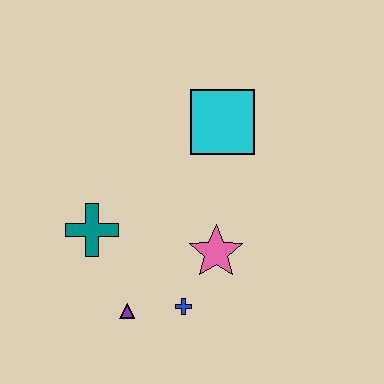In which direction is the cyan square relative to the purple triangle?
The cyan square is above the purple triangle.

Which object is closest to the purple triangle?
The blue cross is closest to the purple triangle.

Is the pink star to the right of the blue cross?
Yes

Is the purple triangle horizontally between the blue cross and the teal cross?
Yes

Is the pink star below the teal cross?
Yes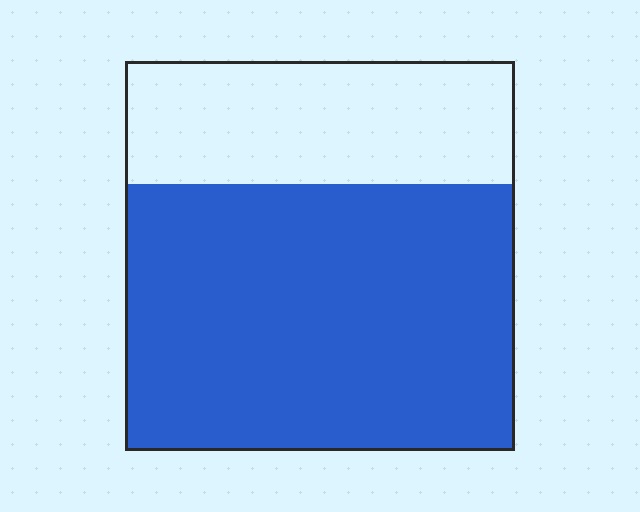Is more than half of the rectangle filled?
Yes.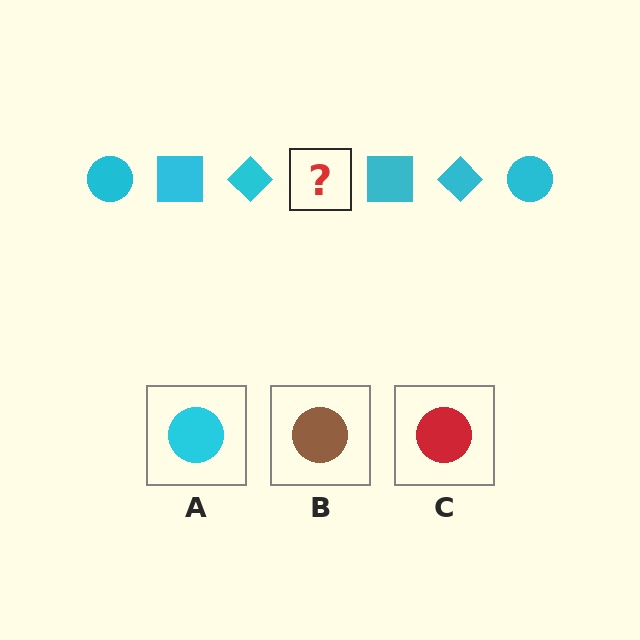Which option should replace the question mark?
Option A.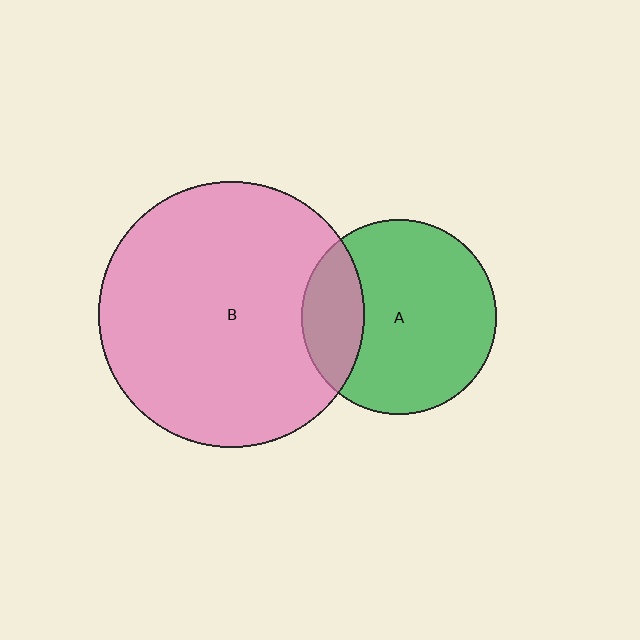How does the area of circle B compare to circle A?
Approximately 1.9 times.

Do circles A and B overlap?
Yes.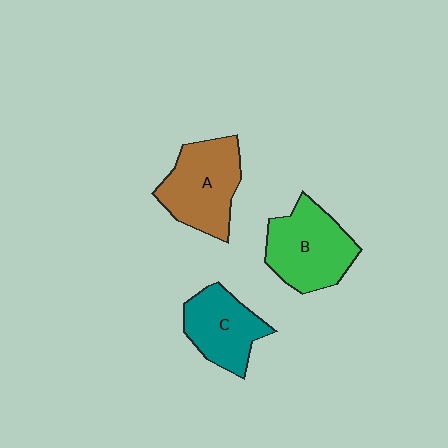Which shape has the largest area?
Shape B (green).